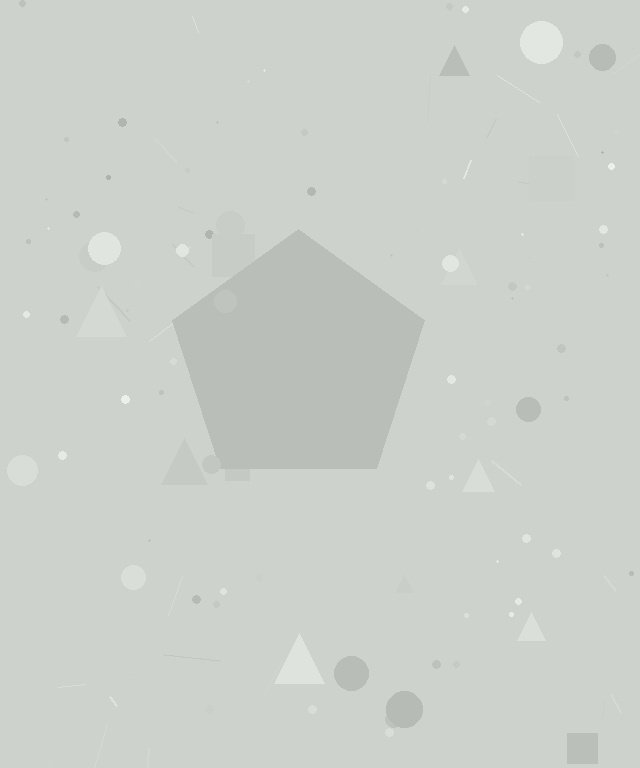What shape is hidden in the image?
A pentagon is hidden in the image.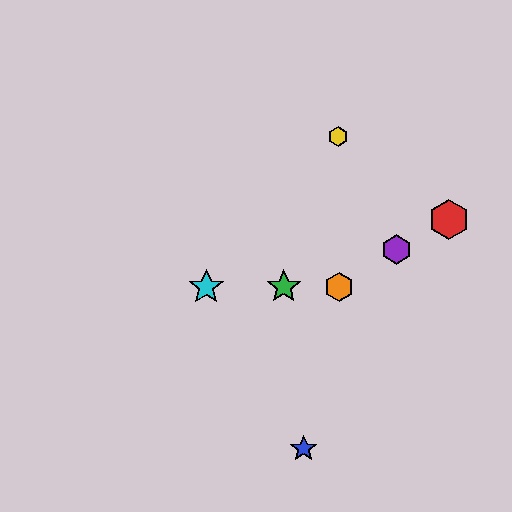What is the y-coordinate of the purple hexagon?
The purple hexagon is at y≈250.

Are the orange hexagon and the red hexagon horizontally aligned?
No, the orange hexagon is at y≈287 and the red hexagon is at y≈219.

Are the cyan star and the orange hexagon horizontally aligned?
Yes, both are at y≈287.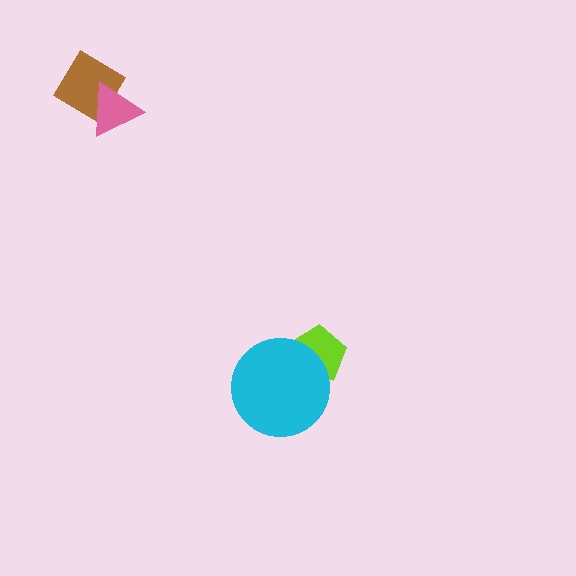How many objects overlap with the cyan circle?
1 object overlaps with the cyan circle.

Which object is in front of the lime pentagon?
The cyan circle is in front of the lime pentagon.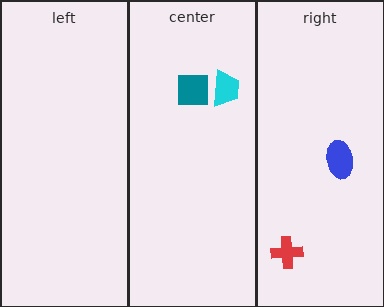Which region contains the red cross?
The right region.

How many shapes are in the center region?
2.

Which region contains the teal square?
The center region.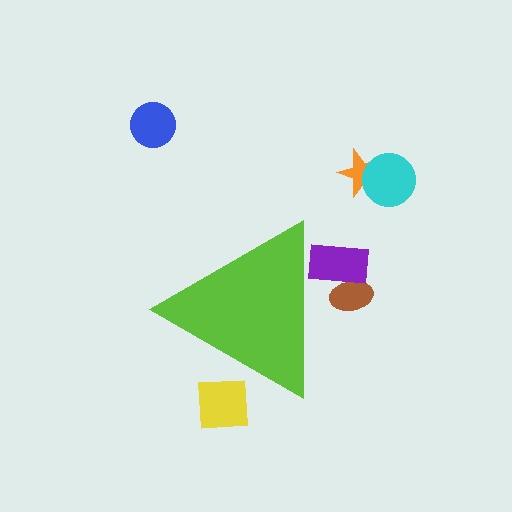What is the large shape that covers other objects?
A lime triangle.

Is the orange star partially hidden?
No, the orange star is fully visible.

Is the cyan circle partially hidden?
No, the cyan circle is fully visible.